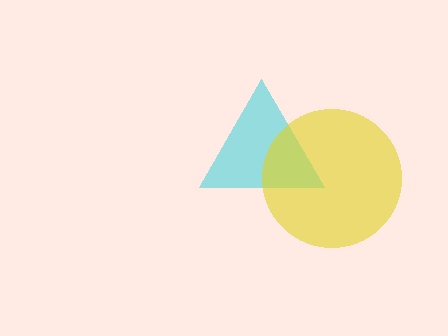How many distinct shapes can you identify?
There are 2 distinct shapes: a cyan triangle, a yellow circle.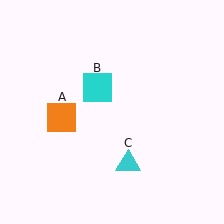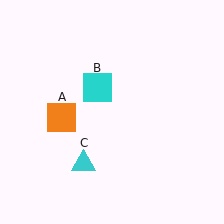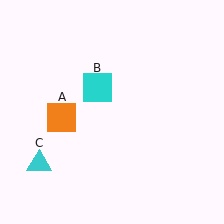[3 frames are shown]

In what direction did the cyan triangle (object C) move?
The cyan triangle (object C) moved left.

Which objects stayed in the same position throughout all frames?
Orange square (object A) and cyan square (object B) remained stationary.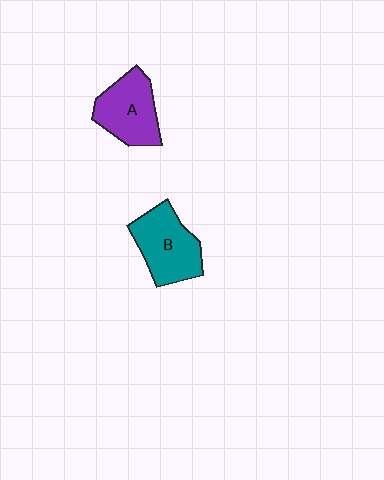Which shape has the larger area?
Shape B (teal).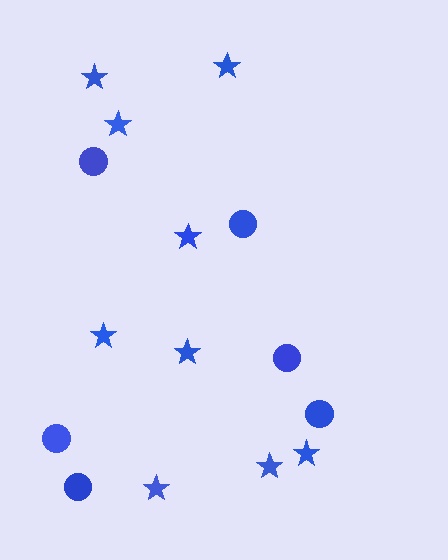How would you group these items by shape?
There are 2 groups: one group of stars (9) and one group of circles (6).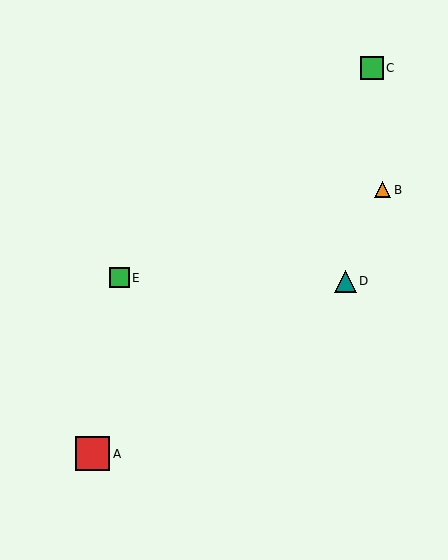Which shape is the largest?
The red square (labeled A) is the largest.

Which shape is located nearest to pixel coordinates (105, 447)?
The red square (labeled A) at (92, 454) is nearest to that location.